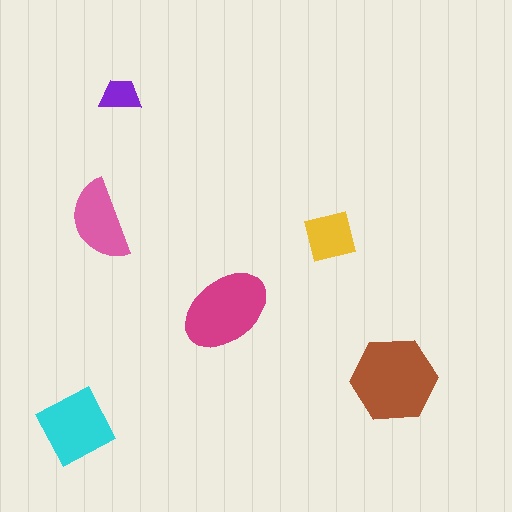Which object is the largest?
The brown hexagon.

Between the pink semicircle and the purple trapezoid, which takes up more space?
The pink semicircle.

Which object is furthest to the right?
The brown hexagon is rightmost.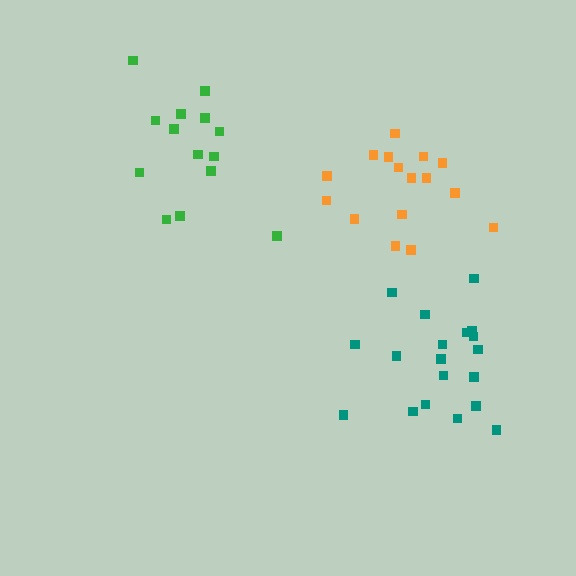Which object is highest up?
The green cluster is topmost.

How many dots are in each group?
Group 1: 14 dots, Group 2: 16 dots, Group 3: 19 dots (49 total).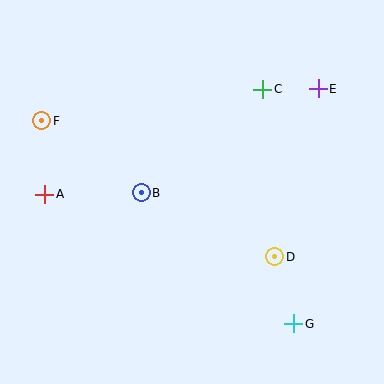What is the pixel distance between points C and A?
The distance between C and A is 242 pixels.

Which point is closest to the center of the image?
Point B at (141, 193) is closest to the center.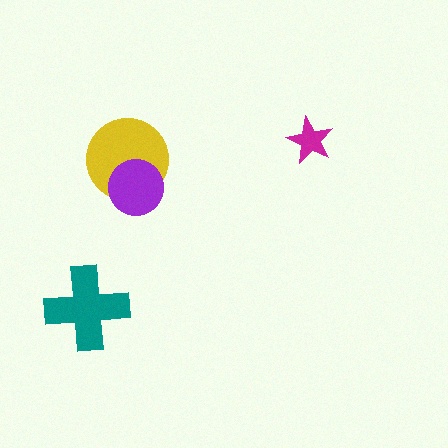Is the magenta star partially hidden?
No, no other shape covers it.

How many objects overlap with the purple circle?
1 object overlaps with the purple circle.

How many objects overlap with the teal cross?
0 objects overlap with the teal cross.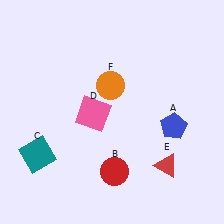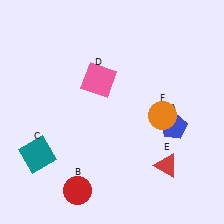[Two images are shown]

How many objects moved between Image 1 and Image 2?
3 objects moved between the two images.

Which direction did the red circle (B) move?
The red circle (B) moved left.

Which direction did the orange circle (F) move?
The orange circle (F) moved right.